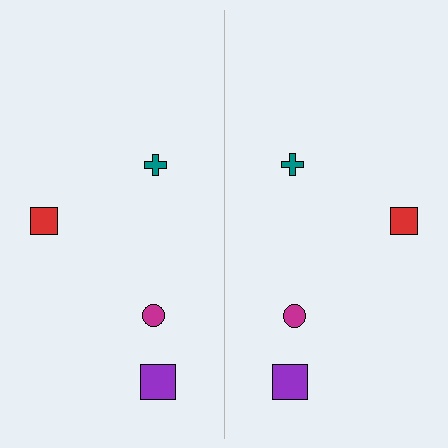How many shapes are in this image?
There are 8 shapes in this image.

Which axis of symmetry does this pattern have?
The pattern has a vertical axis of symmetry running through the center of the image.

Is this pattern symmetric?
Yes, this pattern has bilateral (reflection) symmetry.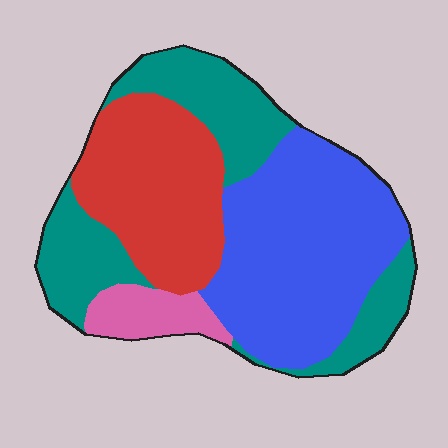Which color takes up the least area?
Pink, at roughly 5%.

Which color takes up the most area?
Blue, at roughly 40%.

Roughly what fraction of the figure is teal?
Teal covers roughly 30% of the figure.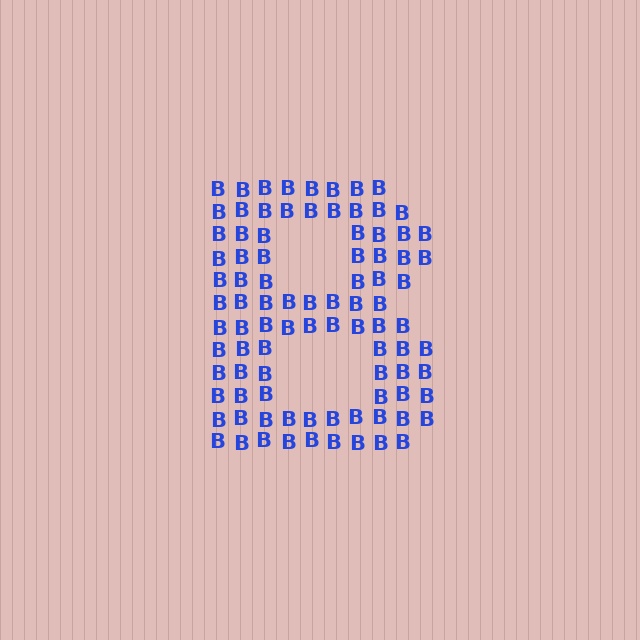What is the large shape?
The large shape is the letter B.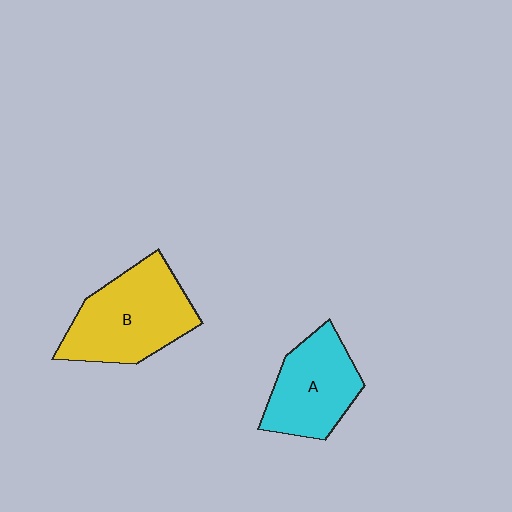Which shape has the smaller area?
Shape A (cyan).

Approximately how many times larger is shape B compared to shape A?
Approximately 1.3 times.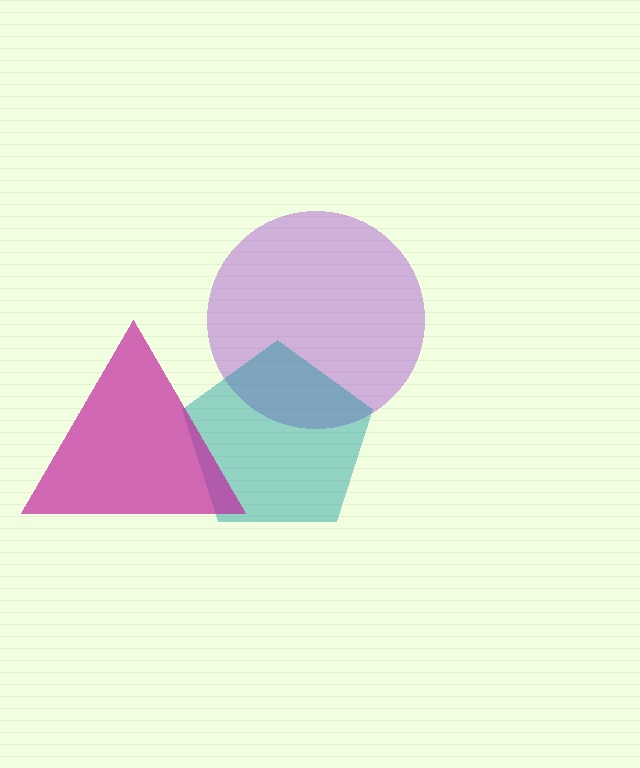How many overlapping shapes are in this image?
There are 3 overlapping shapes in the image.